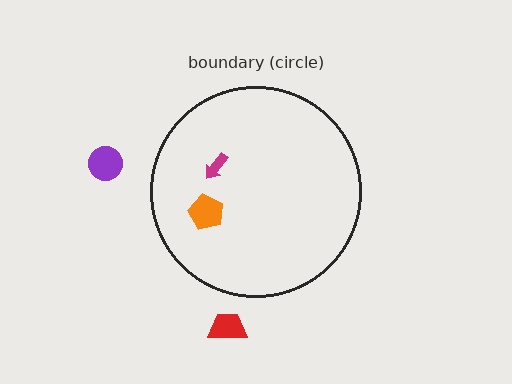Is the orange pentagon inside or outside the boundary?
Inside.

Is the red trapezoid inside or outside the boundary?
Outside.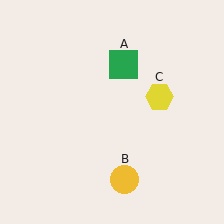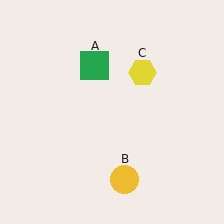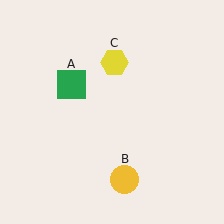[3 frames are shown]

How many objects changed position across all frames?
2 objects changed position: green square (object A), yellow hexagon (object C).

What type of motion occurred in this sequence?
The green square (object A), yellow hexagon (object C) rotated counterclockwise around the center of the scene.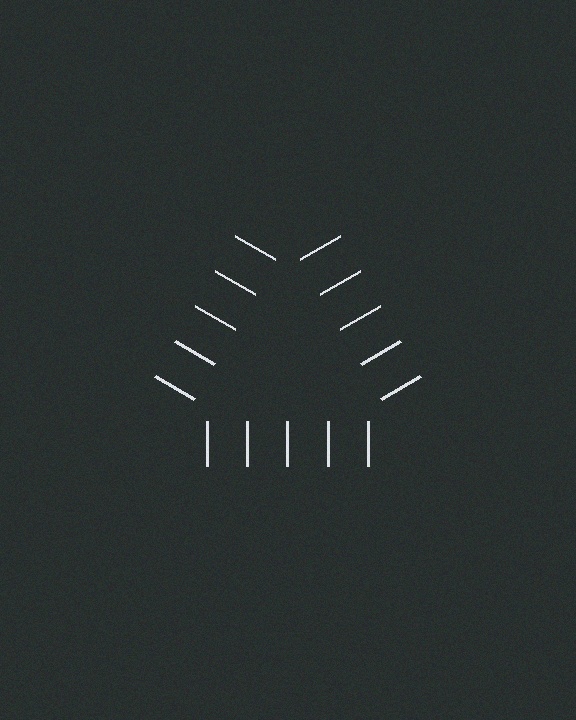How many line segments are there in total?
15 — 5 along each of the 3 edges.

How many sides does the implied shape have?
3 sides — the line-ends trace a triangle.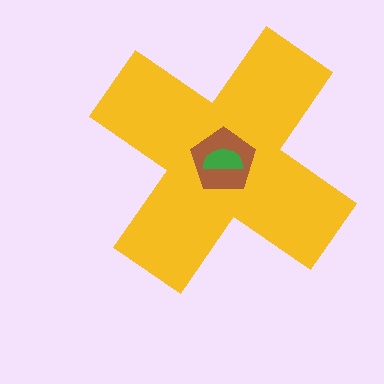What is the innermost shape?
The green semicircle.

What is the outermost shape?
The yellow cross.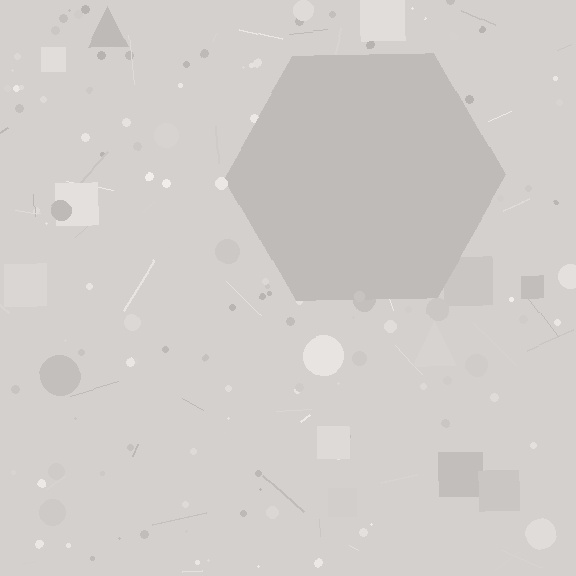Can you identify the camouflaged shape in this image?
The camouflaged shape is a hexagon.